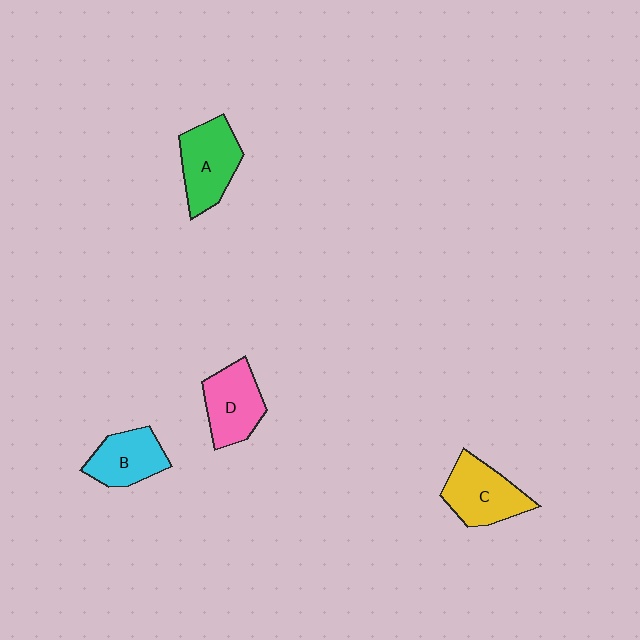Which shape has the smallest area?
Shape B (cyan).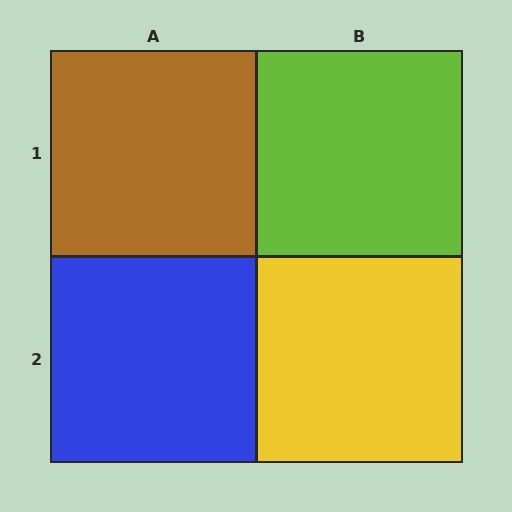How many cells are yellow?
1 cell is yellow.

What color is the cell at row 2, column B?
Yellow.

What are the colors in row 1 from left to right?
Brown, lime.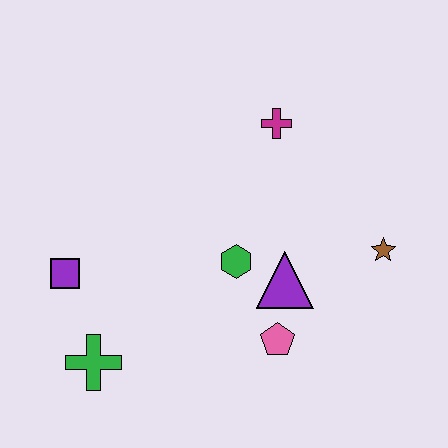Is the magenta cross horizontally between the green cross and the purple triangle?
Yes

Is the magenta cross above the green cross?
Yes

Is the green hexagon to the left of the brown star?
Yes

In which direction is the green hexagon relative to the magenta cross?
The green hexagon is below the magenta cross.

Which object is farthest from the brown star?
The purple square is farthest from the brown star.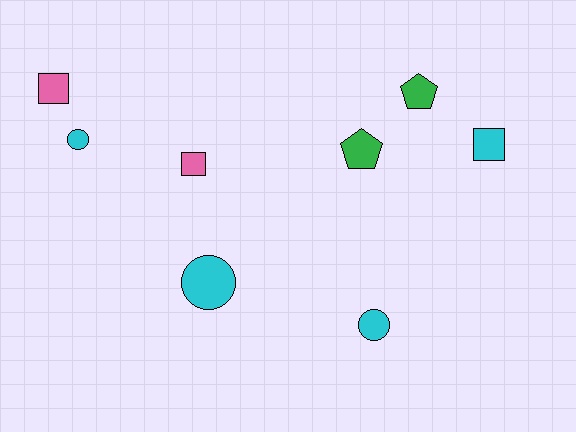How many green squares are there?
There are no green squares.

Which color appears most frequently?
Cyan, with 4 objects.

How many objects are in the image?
There are 8 objects.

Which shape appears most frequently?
Circle, with 3 objects.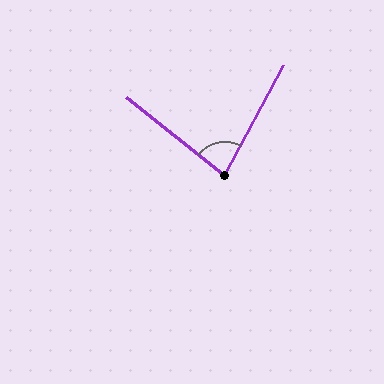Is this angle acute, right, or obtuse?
It is acute.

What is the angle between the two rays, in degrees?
Approximately 80 degrees.